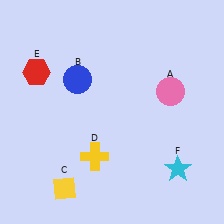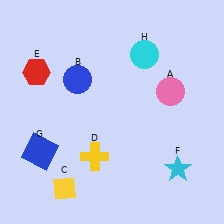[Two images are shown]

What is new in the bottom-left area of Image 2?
A blue square (G) was added in the bottom-left area of Image 2.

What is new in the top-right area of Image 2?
A cyan circle (H) was added in the top-right area of Image 2.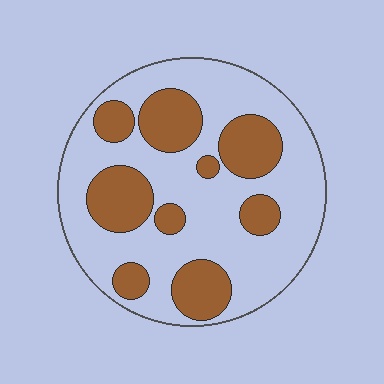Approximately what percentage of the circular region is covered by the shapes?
Approximately 30%.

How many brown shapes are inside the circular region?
9.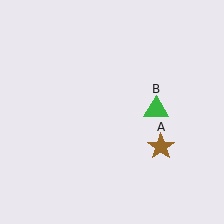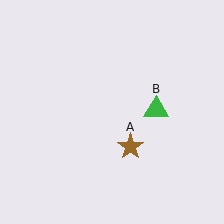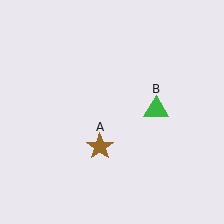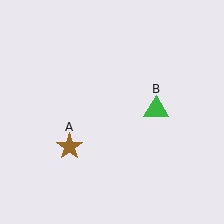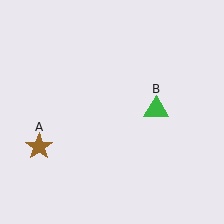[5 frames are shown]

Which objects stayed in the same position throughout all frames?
Green triangle (object B) remained stationary.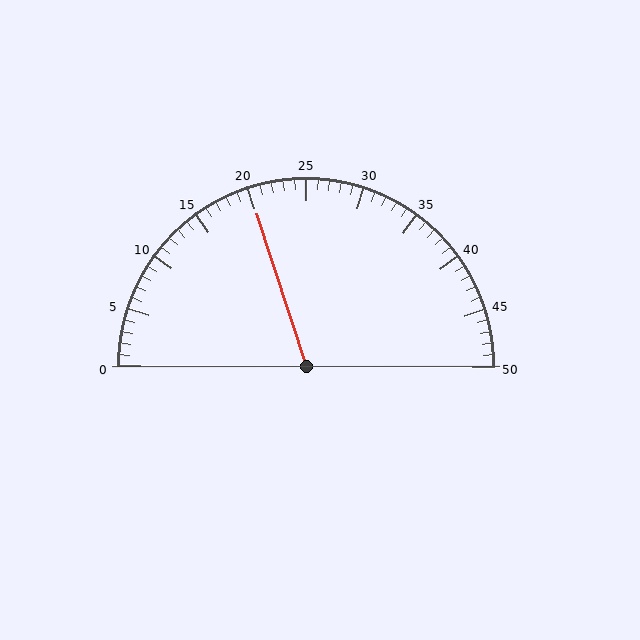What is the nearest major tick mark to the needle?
The nearest major tick mark is 20.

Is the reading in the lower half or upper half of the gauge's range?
The reading is in the lower half of the range (0 to 50).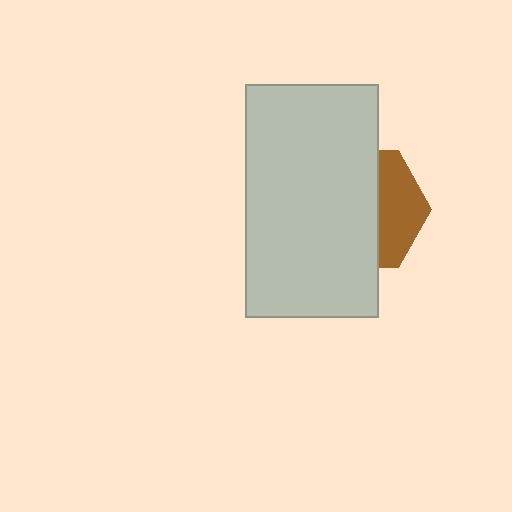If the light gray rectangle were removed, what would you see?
You would see the complete brown hexagon.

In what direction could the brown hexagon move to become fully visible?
The brown hexagon could move right. That would shift it out from behind the light gray rectangle entirely.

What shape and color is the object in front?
The object in front is a light gray rectangle.